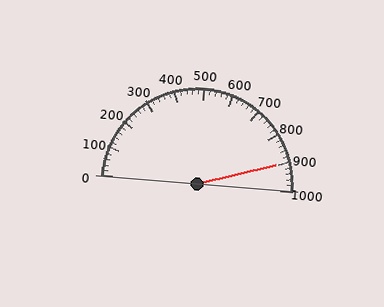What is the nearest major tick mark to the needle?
The nearest major tick mark is 900.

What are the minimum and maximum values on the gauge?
The gauge ranges from 0 to 1000.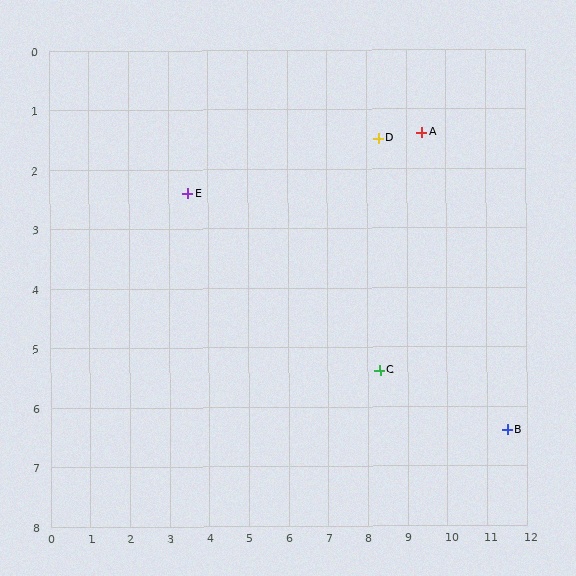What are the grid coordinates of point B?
Point B is at approximately (11.5, 6.4).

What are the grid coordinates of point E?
Point E is at approximately (3.5, 2.4).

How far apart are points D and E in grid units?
Points D and E are about 4.9 grid units apart.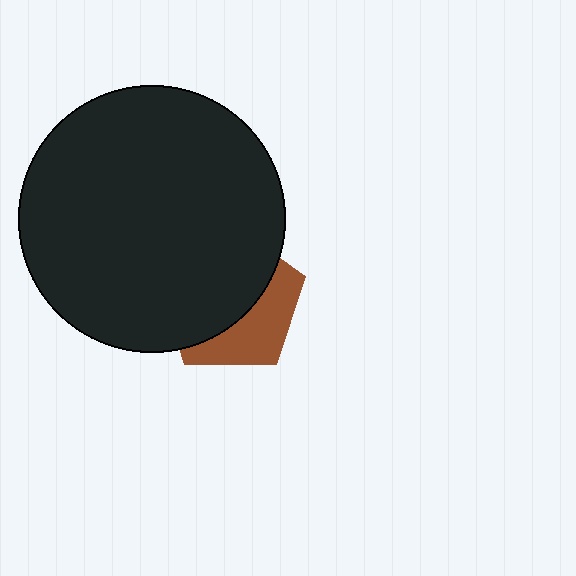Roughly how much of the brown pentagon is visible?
A small part of it is visible (roughly 38%).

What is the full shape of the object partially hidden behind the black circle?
The partially hidden object is a brown pentagon.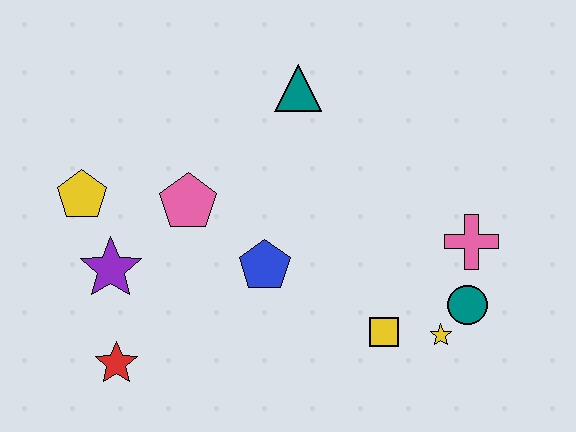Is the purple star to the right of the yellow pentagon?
Yes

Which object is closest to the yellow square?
The yellow star is closest to the yellow square.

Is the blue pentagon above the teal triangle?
No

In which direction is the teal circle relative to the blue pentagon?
The teal circle is to the right of the blue pentagon.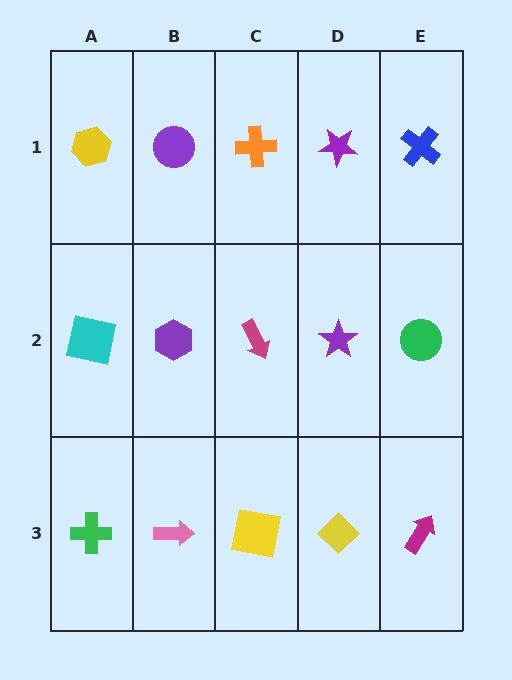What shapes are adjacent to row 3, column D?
A purple star (row 2, column D), a yellow square (row 3, column C), a magenta arrow (row 3, column E).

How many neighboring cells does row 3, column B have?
3.